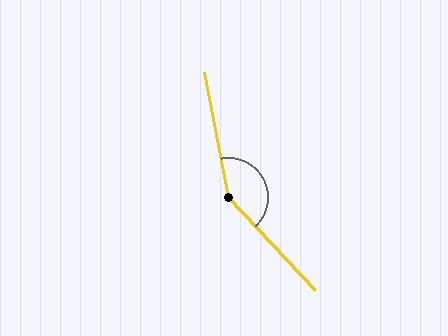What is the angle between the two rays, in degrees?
Approximately 148 degrees.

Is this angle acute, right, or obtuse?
It is obtuse.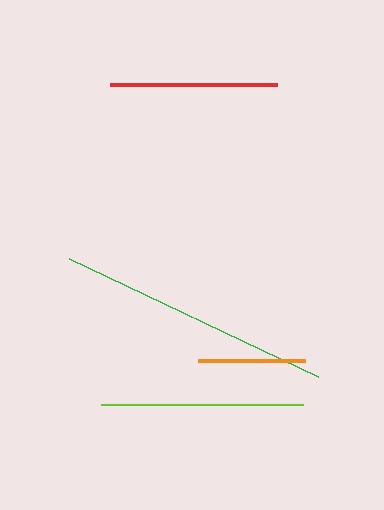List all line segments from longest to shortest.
From longest to shortest: green, lime, red, orange.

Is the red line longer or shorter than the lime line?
The lime line is longer than the red line.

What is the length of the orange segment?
The orange segment is approximately 107 pixels long.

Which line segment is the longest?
The green line is the longest at approximately 276 pixels.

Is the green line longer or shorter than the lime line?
The green line is longer than the lime line.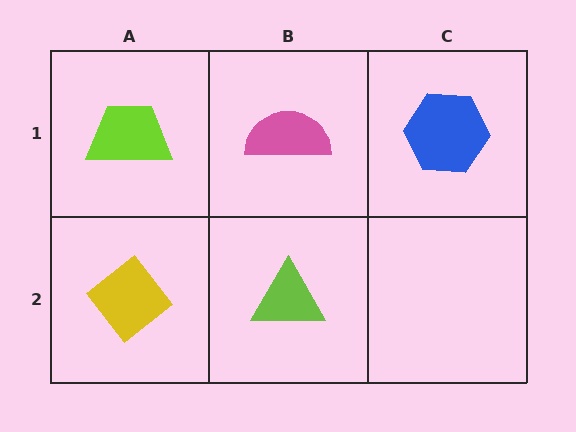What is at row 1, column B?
A pink semicircle.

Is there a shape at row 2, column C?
No, that cell is empty.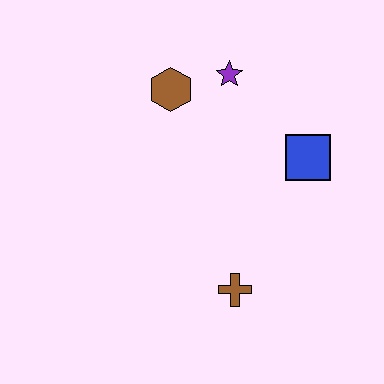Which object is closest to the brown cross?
The blue square is closest to the brown cross.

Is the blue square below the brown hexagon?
Yes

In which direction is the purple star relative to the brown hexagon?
The purple star is to the right of the brown hexagon.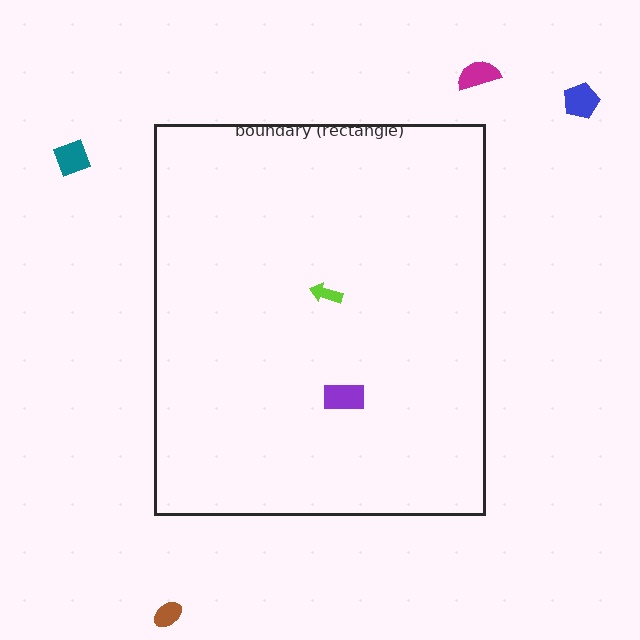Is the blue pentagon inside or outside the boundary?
Outside.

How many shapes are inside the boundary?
2 inside, 4 outside.